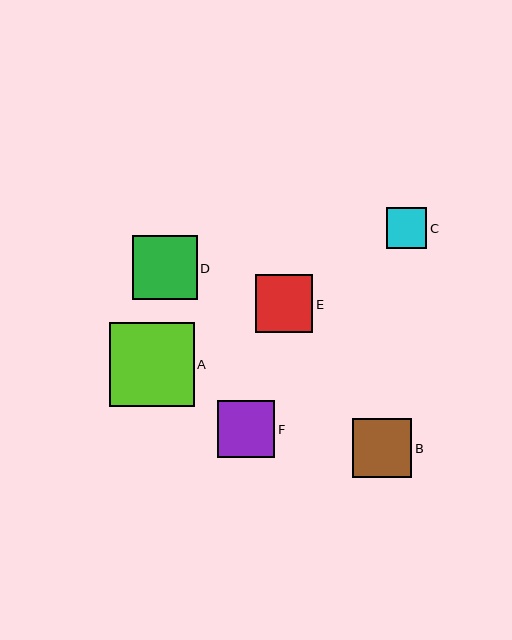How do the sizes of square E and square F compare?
Square E and square F are approximately the same size.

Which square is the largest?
Square A is the largest with a size of approximately 84 pixels.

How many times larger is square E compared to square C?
Square E is approximately 1.4 times the size of square C.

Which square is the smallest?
Square C is the smallest with a size of approximately 40 pixels.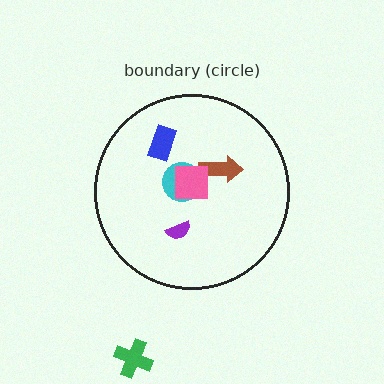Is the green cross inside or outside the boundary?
Outside.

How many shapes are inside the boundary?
5 inside, 1 outside.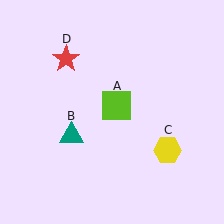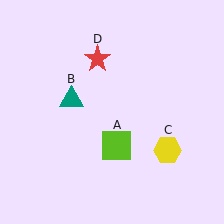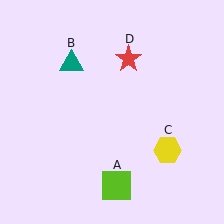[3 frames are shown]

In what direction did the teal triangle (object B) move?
The teal triangle (object B) moved up.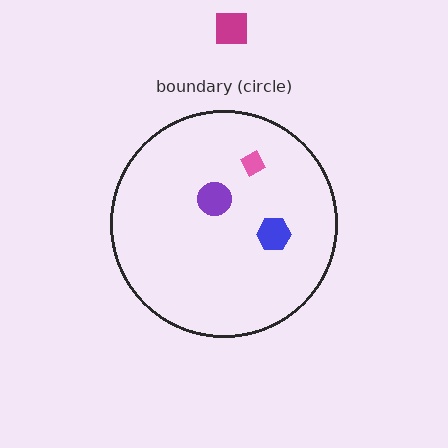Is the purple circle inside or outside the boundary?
Inside.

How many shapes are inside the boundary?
3 inside, 1 outside.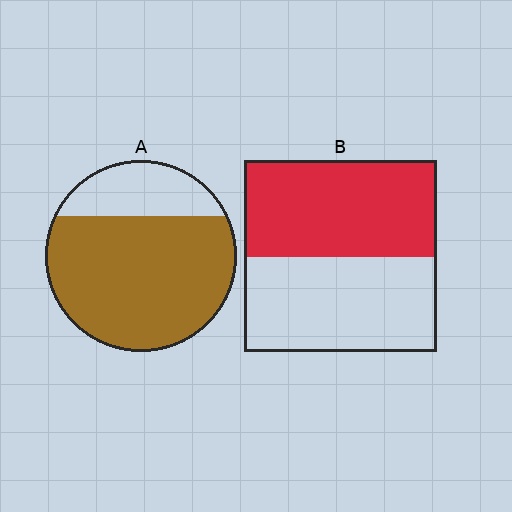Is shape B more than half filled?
Roughly half.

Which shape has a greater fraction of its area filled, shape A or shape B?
Shape A.